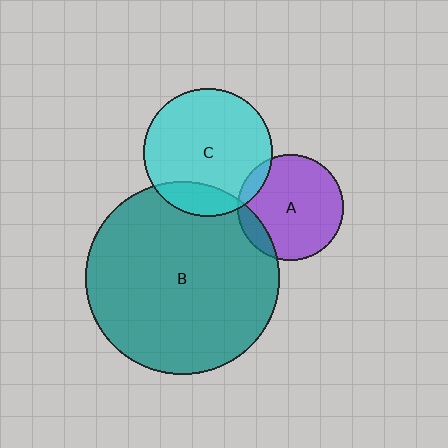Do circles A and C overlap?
Yes.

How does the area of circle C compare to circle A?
Approximately 1.5 times.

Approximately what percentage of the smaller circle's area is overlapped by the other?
Approximately 10%.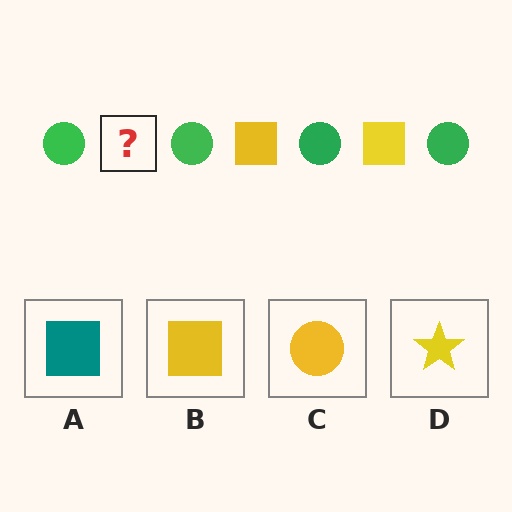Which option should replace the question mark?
Option B.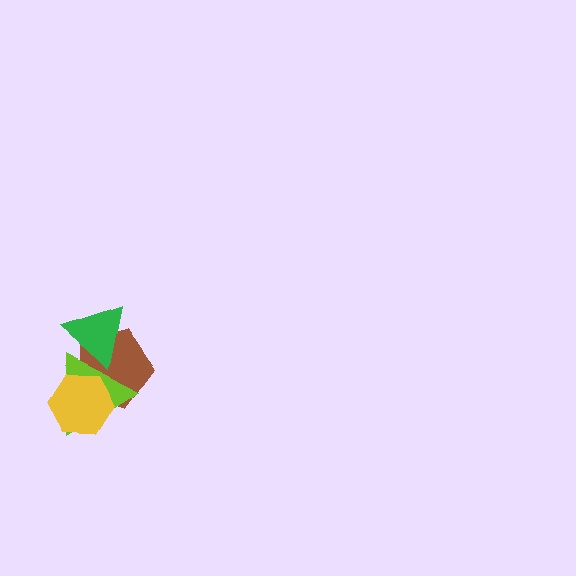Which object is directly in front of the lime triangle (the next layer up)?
The yellow hexagon is directly in front of the lime triangle.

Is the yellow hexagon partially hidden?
No, no other shape covers it.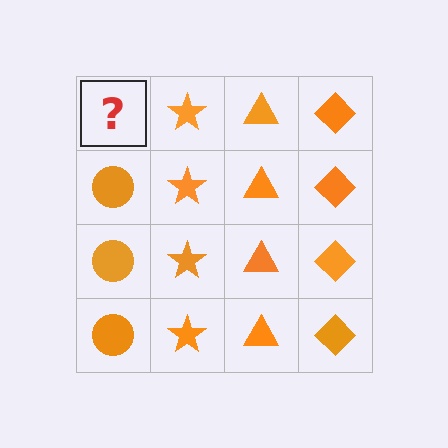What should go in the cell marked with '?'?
The missing cell should contain an orange circle.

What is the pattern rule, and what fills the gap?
The rule is that each column has a consistent shape. The gap should be filled with an orange circle.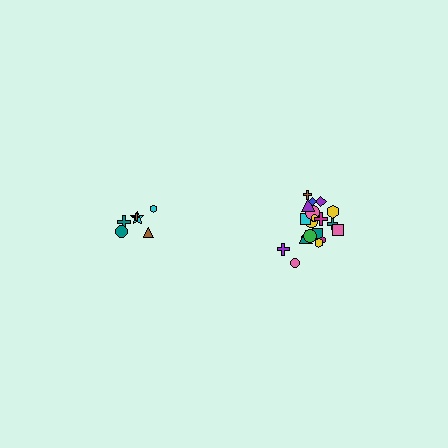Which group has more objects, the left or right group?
The right group.